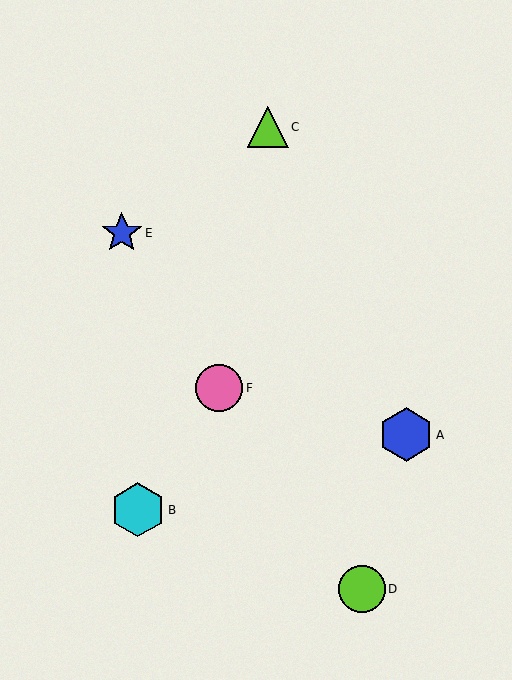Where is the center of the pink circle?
The center of the pink circle is at (219, 388).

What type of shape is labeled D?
Shape D is a lime circle.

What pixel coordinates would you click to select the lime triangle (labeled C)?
Click at (268, 127) to select the lime triangle C.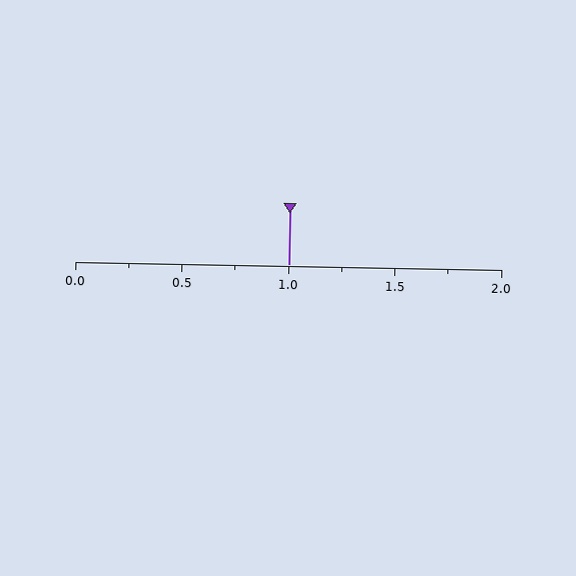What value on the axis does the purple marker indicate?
The marker indicates approximately 1.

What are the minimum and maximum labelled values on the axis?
The axis runs from 0.0 to 2.0.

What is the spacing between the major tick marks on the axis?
The major ticks are spaced 0.5 apart.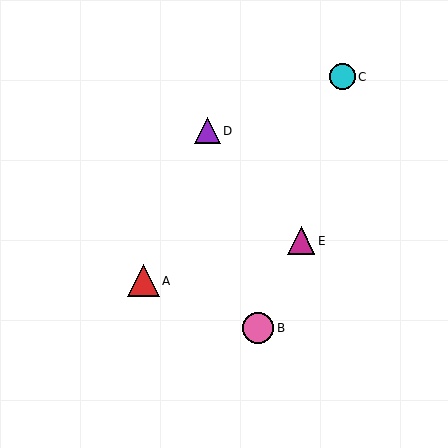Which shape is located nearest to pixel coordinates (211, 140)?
The purple triangle (labeled D) at (207, 131) is nearest to that location.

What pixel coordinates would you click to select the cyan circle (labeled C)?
Click at (343, 77) to select the cyan circle C.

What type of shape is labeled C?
Shape C is a cyan circle.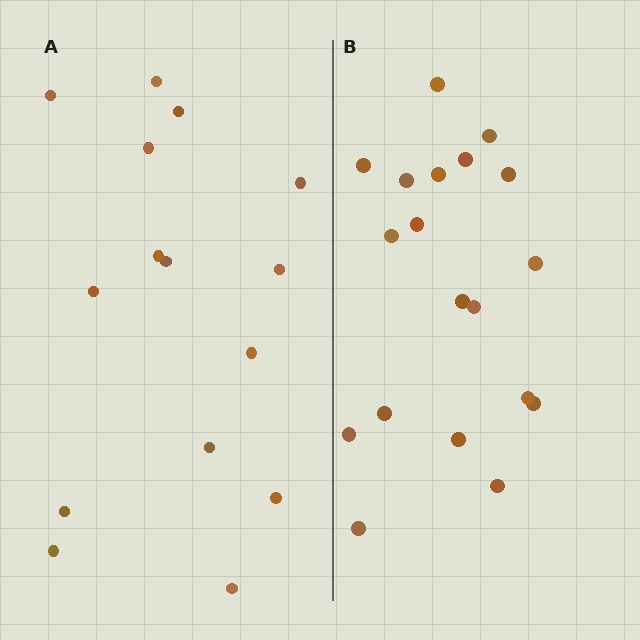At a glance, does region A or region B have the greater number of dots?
Region B (the right region) has more dots.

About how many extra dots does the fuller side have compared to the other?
Region B has about 4 more dots than region A.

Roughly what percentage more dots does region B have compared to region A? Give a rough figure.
About 25% more.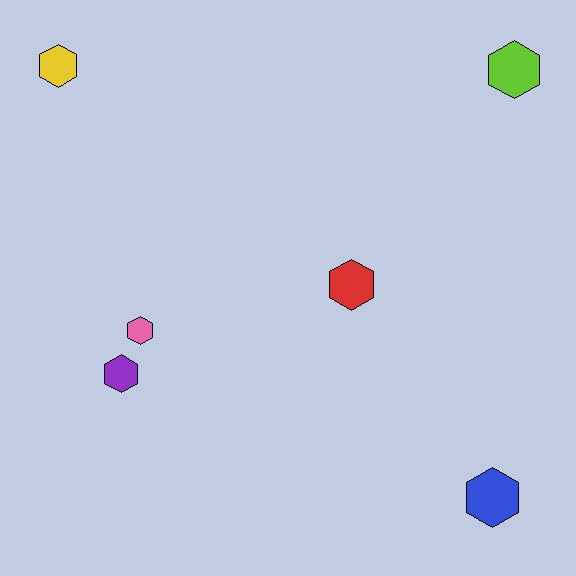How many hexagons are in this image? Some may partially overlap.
There are 6 hexagons.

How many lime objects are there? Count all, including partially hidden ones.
There is 1 lime object.